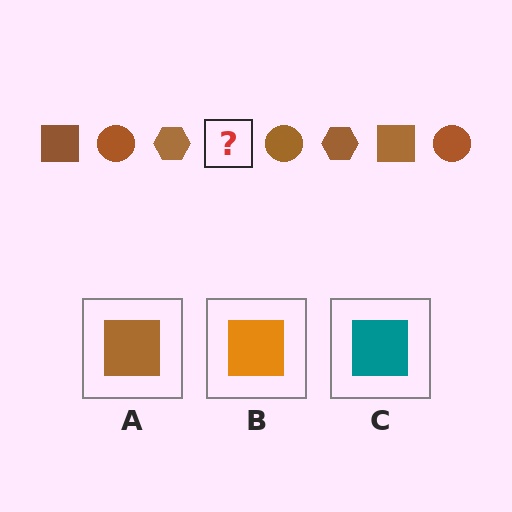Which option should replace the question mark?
Option A.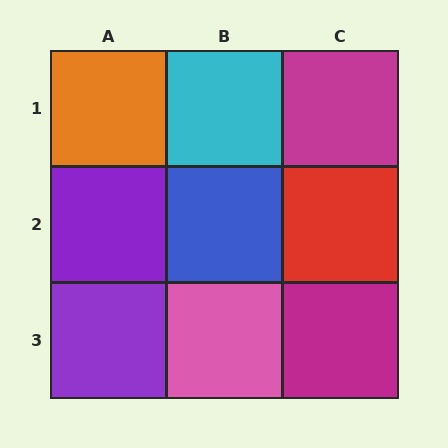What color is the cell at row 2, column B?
Blue.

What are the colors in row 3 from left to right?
Purple, pink, magenta.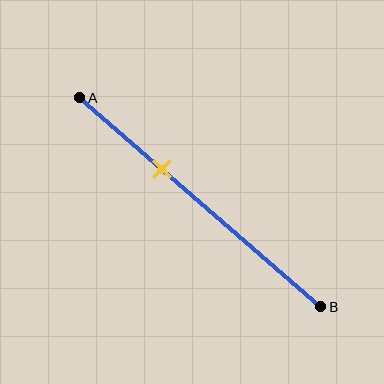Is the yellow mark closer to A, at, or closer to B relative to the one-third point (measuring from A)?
The yellow mark is approximately at the one-third point of segment AB.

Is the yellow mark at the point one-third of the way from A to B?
Yes, the mark is approximately at the one-third point.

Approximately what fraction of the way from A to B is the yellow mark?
The yellow mark is approximately 35% of the way from A to B.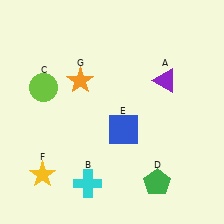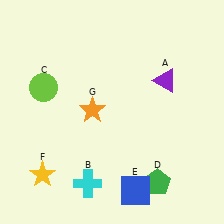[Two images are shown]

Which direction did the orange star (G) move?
The orange star (G) moved down.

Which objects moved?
The objects that moved are: the blue square (E), the orange star (G).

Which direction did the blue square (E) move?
The blue square (E) moved down.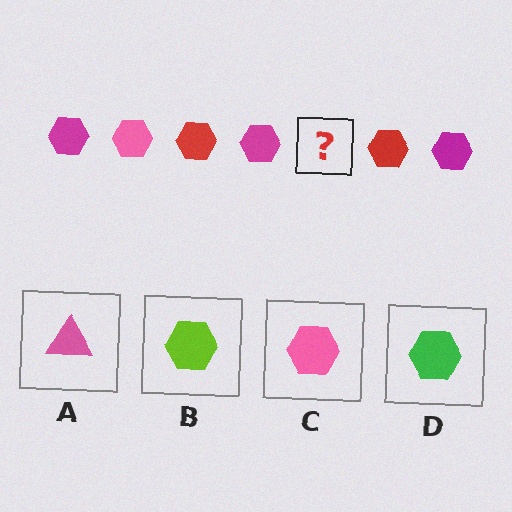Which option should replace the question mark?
Option C.